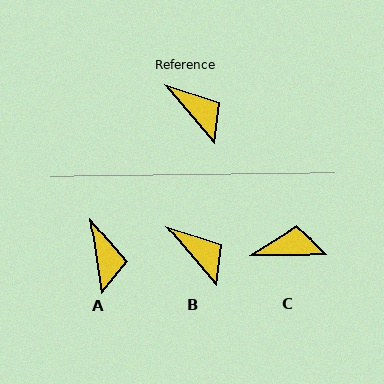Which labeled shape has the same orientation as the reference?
B.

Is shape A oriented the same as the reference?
No, it is off by about 31 degrees.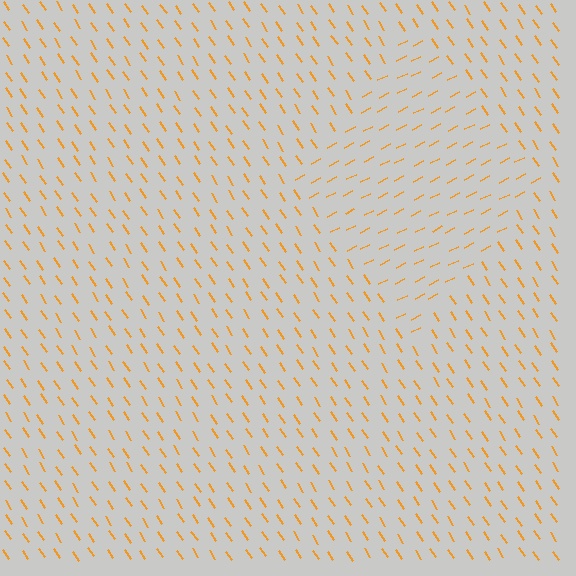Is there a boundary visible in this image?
Yes, there is a texture boundary formed by a change in line orientation.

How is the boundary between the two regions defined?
The boundary is defined purely by a change in line orientation (approximately 83 degrees difference). All lines are the same color and thickness.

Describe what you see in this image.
The image is filled with small orange line segments. A diamond region in the image has lines oriented differently from the surrounding lines, creating a visible texture boundary.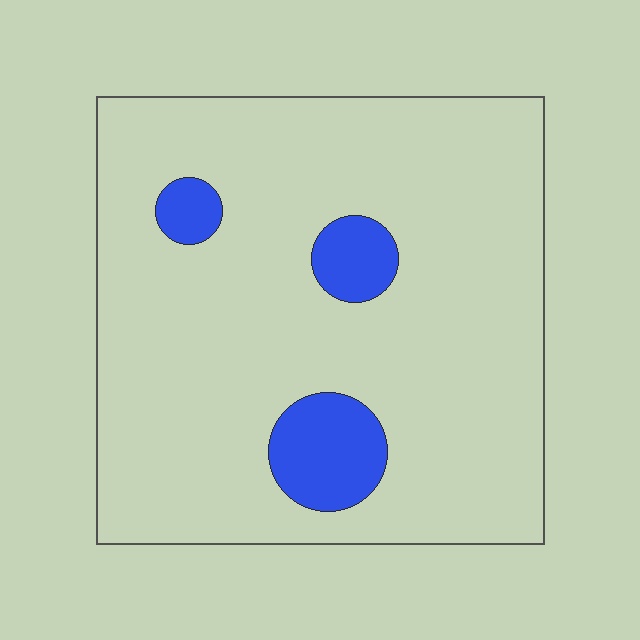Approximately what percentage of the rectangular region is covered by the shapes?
Approximately 10%.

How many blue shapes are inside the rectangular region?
3.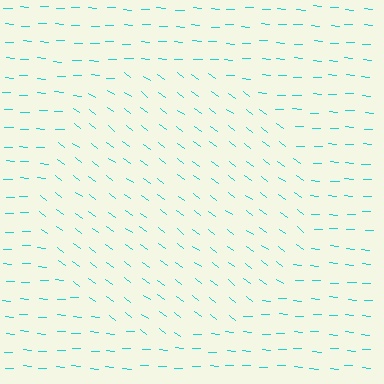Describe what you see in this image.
The image is filled with small cyan line segments. A circle region in the image has lines oriented differently from the surrounding lines, creating a visible texture boundary.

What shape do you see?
I see a circle.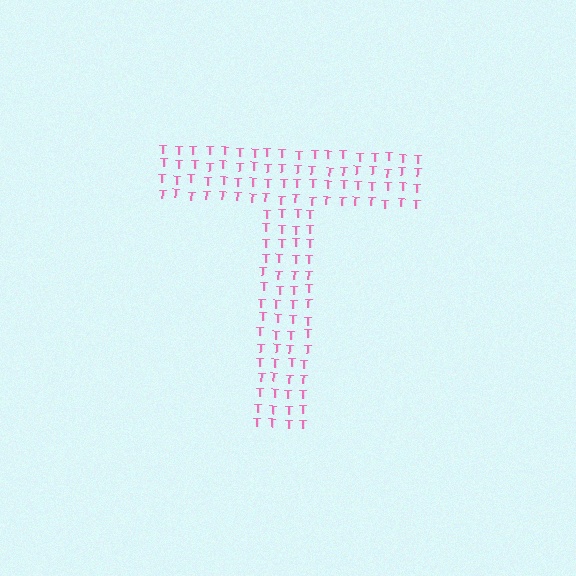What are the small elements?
The small elements are letter T's.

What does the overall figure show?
The overall figure shows the letter T.